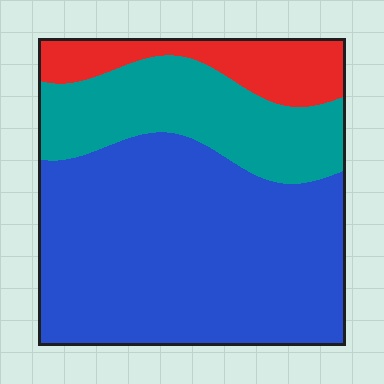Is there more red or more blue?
Blue.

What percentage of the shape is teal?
Teal takes up between a quarter and a half of the shape.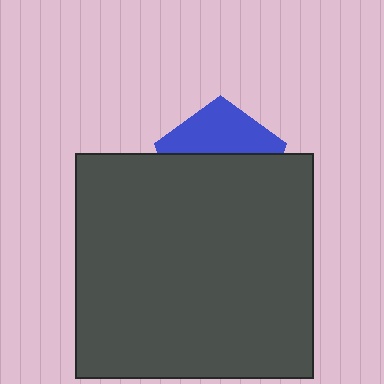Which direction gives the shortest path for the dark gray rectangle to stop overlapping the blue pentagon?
Moving down gives the shortest separation.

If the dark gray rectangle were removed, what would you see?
You would see the complete blue pentagon.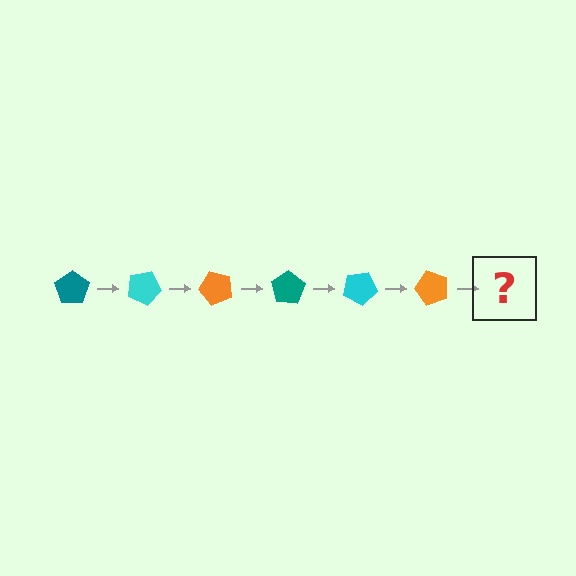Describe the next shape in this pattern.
It should be a teal pentagon, rotated 150 degrees from the start.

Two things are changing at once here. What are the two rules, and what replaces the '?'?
The two rules are that it rotates 25 degrees each step and the color cycles through teal, cyan, and orange. The '?' should be a teal pentagon, rotated 150 degrees from the start.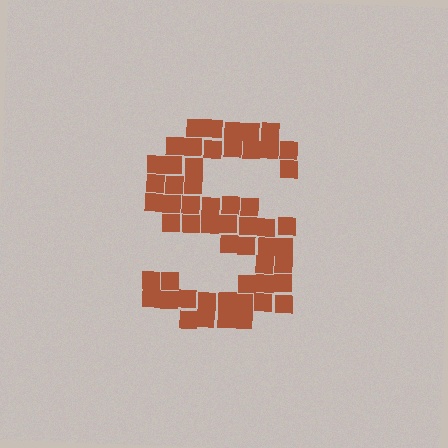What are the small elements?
The small elements are squares.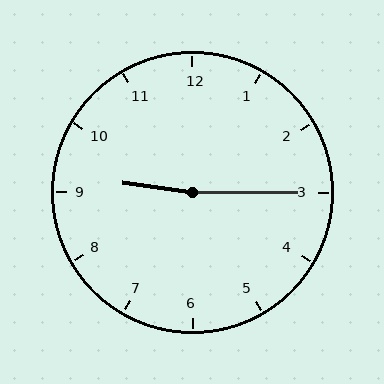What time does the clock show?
9:15.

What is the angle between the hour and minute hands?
Approximately 172 degrees.